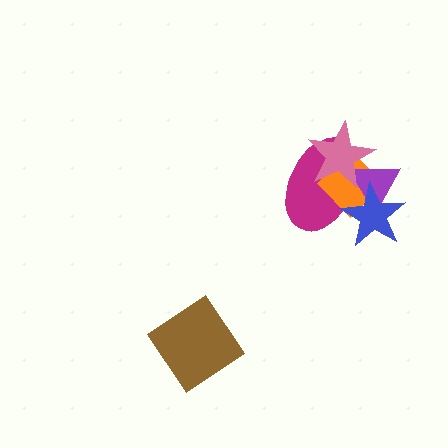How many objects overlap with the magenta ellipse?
4 objects overlap with the magenta ellipse.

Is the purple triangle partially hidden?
Yes, it is partially covered by another shape.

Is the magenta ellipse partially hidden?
Yes, it is partially covered by another shape.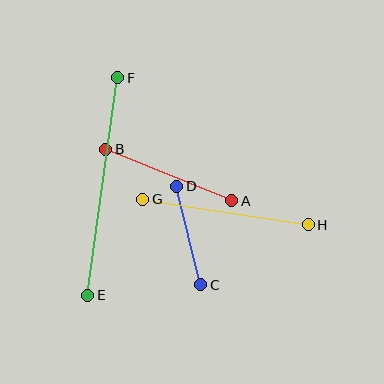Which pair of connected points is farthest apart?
Points E and F are farthest apart.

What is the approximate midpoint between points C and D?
The midpoint is at approximately (189, 235) pixels.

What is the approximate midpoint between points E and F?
The midpoint is at approximately (103, 187) pixels.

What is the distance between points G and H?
The distance is approximately 167 pixels.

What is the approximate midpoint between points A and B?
The midpoint is at approximately (169, 175) pixels.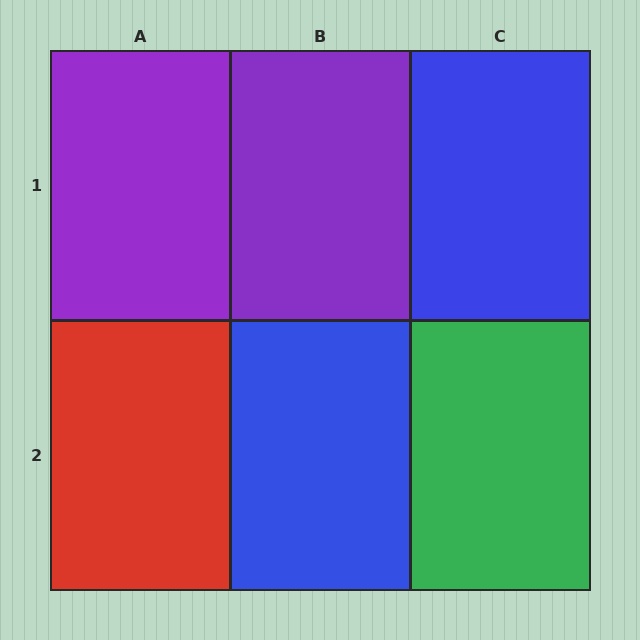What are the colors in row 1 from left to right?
Purple, purple, blue.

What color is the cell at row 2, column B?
Blue.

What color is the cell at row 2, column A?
Red.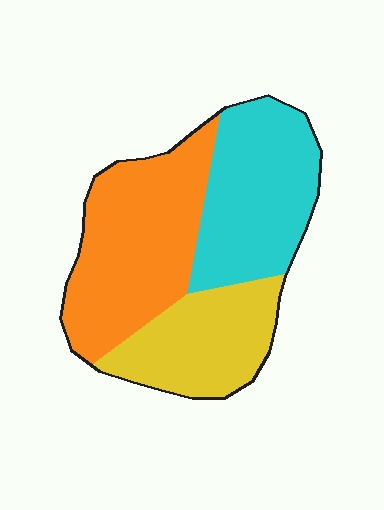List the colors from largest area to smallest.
From largest to smallest: orange, cyan, yellow.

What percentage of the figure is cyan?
Cyan takes up between a quarter and a half of the figure.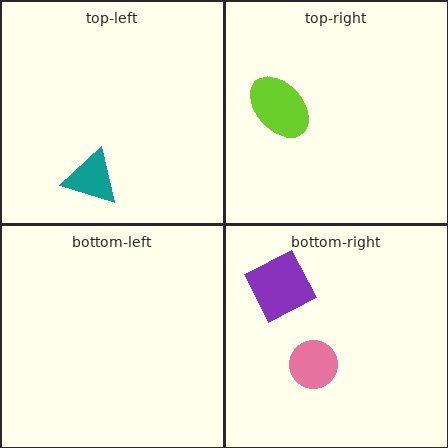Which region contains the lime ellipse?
The top-right region.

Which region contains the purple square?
The bottom-right region.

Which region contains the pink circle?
The bottom-right region.